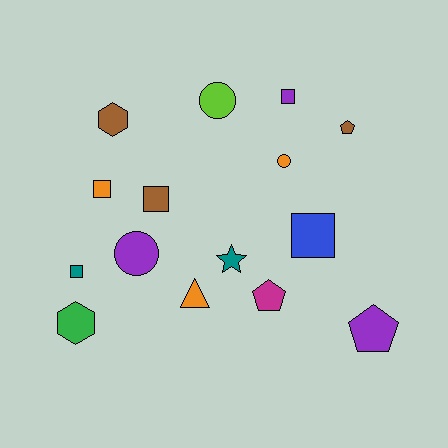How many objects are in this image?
There are 15 objects.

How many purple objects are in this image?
There are 3 purple objects.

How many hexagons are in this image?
There are 2 hexagons.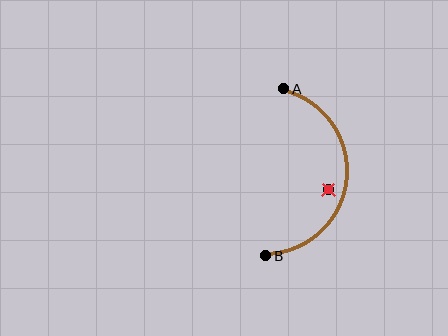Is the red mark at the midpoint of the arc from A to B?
No — the red mark does not lie on the arc at all. It sits slightly inside the curve.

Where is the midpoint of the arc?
The arc midpoint is the point on the curve farthest from the straight line joining A and B. It sits to the right of that line.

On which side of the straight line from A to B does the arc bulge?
The arc bulges to the right of the straight line connecting A and B.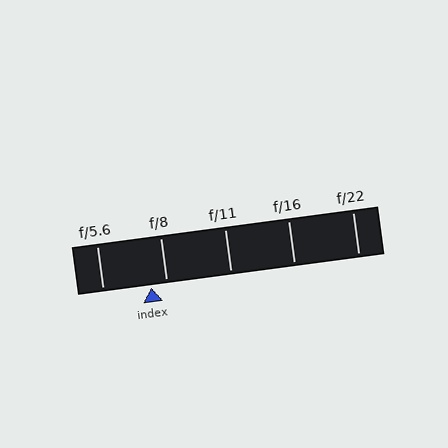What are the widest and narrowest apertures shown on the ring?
The widest aperture shown is f/5.6 and the narrowest is f/22.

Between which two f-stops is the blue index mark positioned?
The index mark is between f/5.6 and f/8.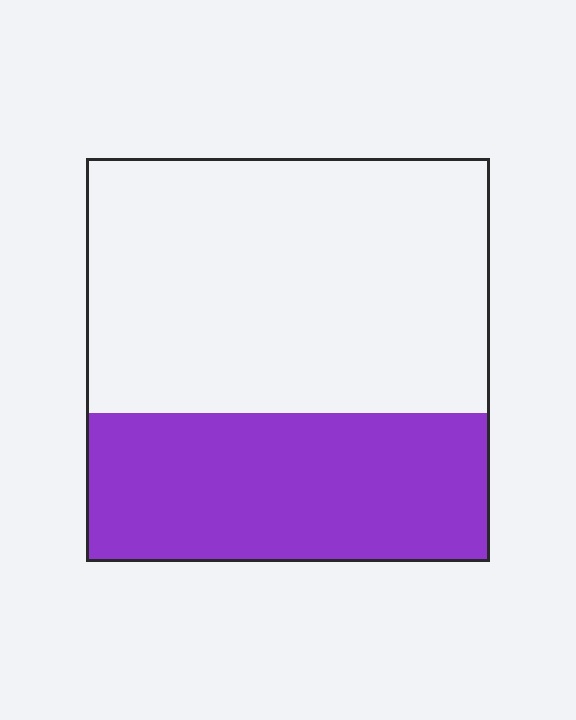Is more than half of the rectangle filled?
No.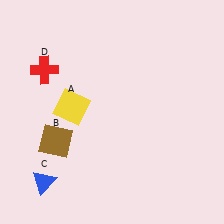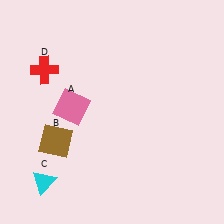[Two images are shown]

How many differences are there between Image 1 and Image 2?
There are 2 differences between the two images.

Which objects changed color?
A changed from yellow to pink. C changed from blue to cyan.